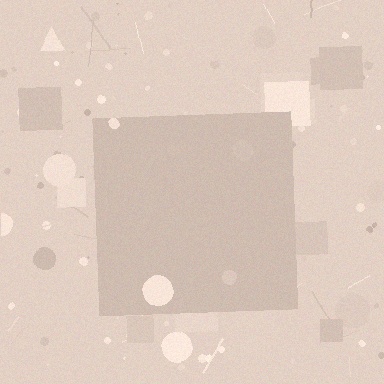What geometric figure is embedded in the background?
A square is embedded in the background.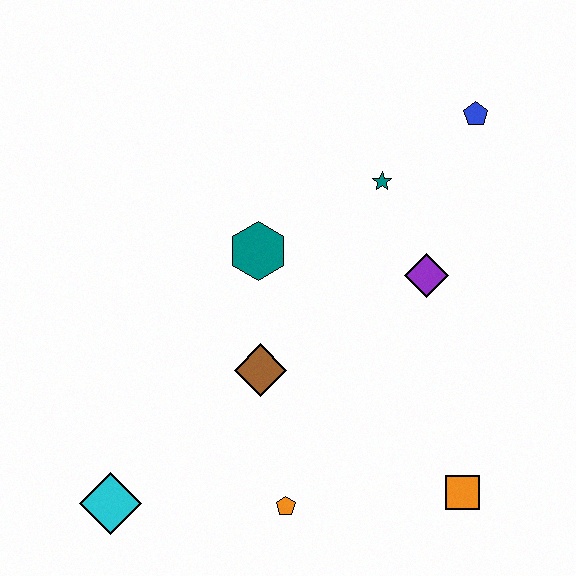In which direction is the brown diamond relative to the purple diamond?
The brown diamond is to the left of the purple diamond.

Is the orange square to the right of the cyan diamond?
Yes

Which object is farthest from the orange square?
The blue pentagon is farthest from the orange square.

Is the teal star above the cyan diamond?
Yes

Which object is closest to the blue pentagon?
The teal star is closest to the blue pentagon.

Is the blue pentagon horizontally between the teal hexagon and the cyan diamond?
No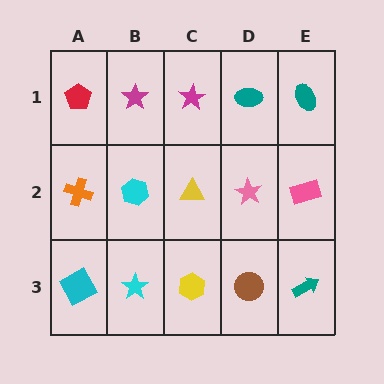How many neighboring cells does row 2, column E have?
3.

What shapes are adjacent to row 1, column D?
A pink star (row 2, column D), a magenta star (row 1, column C), a teal ellipse (row 1, column E).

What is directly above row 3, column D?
A pink star.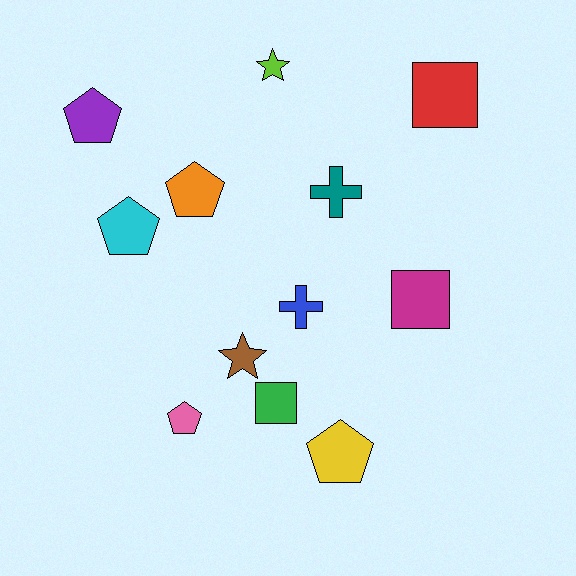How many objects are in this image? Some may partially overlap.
There are 12 objects.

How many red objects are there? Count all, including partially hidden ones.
There is 1 red object.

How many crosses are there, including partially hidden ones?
There are 2 crosses.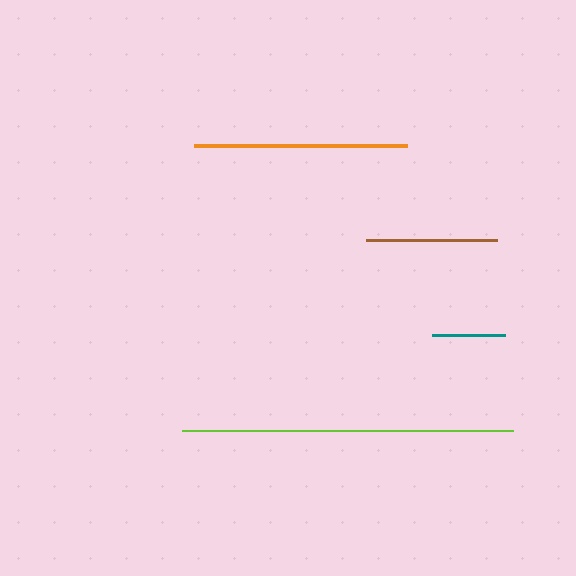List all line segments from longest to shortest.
From longest to shortest: lime, orange, brown, teal.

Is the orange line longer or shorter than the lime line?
The lime line is longer than the orange line.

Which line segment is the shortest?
The teal line is the shortest at approximately 73 pixels.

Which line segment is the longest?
The lime line is the longest at approximately 331 pixels.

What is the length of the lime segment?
The lime segment is approximately 331 pixels long.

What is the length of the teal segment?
The teal segment is approximately 73 pixels long.